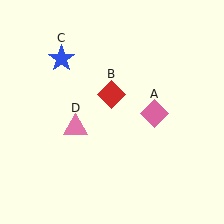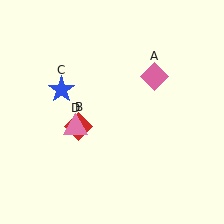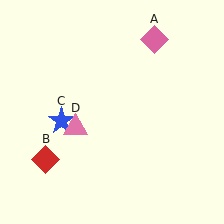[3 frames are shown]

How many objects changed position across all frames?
3 objects changed position: pink diamond (object A), red diamond (object B), blue star (object C).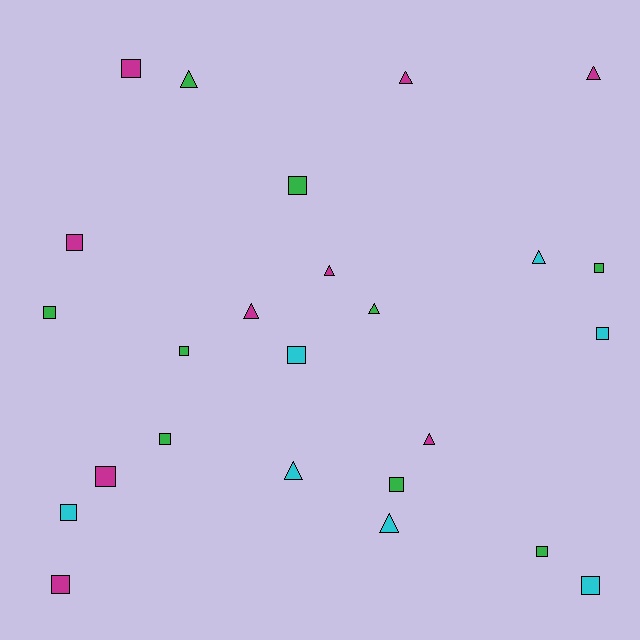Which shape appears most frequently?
Square, with 15 objects.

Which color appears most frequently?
Green, with 9 objects.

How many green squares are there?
There are 7 green squares.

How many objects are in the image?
There are 25 objects.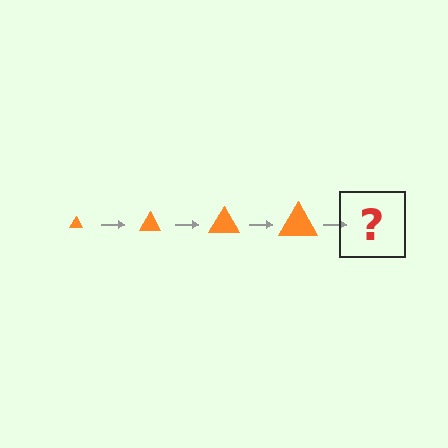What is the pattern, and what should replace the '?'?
The pattern is that the triangle gets progressively larger each step. The '?' should be an orange triangle, larger than the previous one.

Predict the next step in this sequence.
The next step is an orange triangle, larger than the previous one.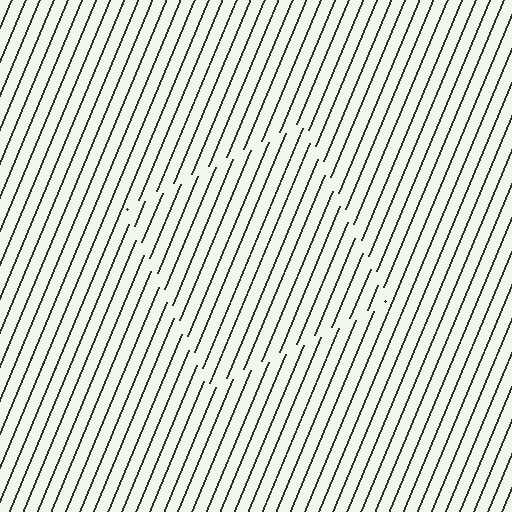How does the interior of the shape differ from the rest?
The interior of the shape contains the same grating, shifted by half a period — the contour is defined by the phase discontinuity where line-ends from the inner and outer gratings abut.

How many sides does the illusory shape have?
4 sides — the line-ends trace a square.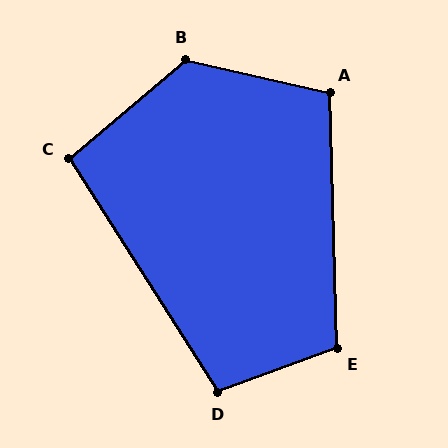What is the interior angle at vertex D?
Approximately 102 degrees (obtuse).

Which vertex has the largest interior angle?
B, at approximately 127 degrees.